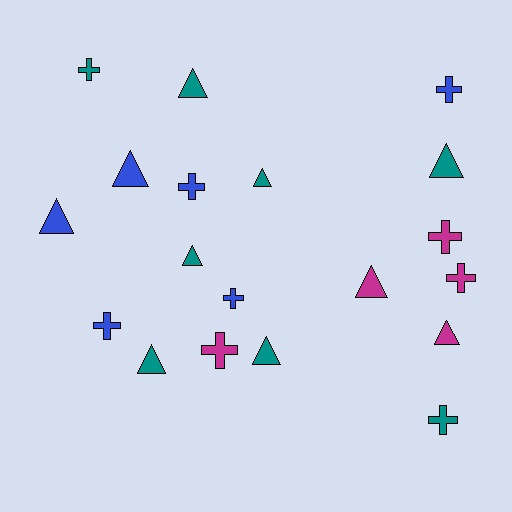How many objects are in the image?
There are 19 objects.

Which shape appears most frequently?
Triangle, with 10 objects.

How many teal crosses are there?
There are 2 teal crosses.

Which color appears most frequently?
Teal, with 8 objects.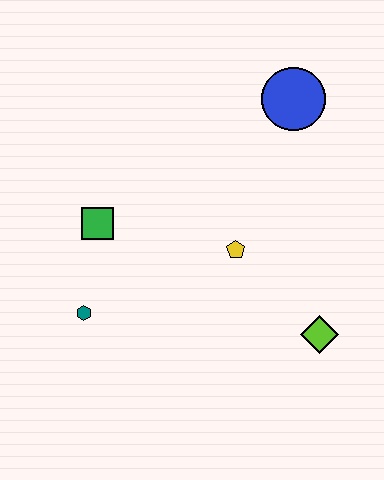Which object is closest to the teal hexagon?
The green square is closest to the teal hexagon.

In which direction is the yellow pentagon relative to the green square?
The yellow pentagon is to the right of the green square.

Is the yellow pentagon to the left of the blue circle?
Yes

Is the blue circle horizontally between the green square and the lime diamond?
Yes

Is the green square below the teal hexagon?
No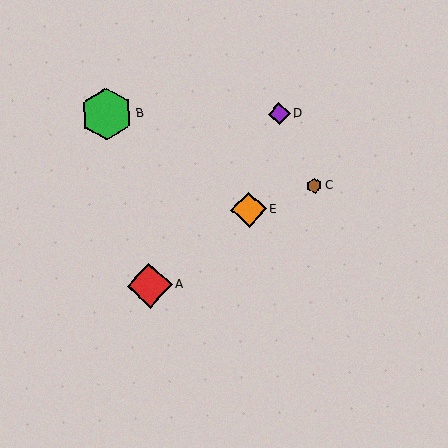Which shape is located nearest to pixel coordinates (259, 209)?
The orange diamond (labeled E) at (249, 210) is nearest to that location.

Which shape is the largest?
The green hexagon (labeled B) is the largest.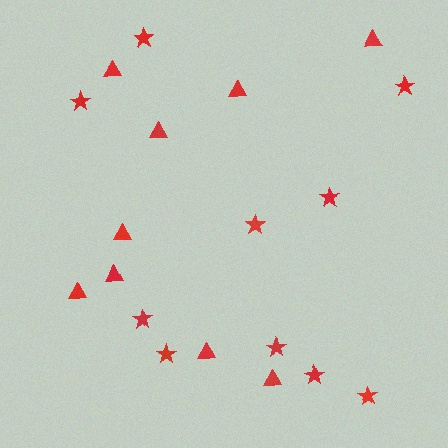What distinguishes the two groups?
There are 2 groups: one group of stars (10) and one group of triangles (9).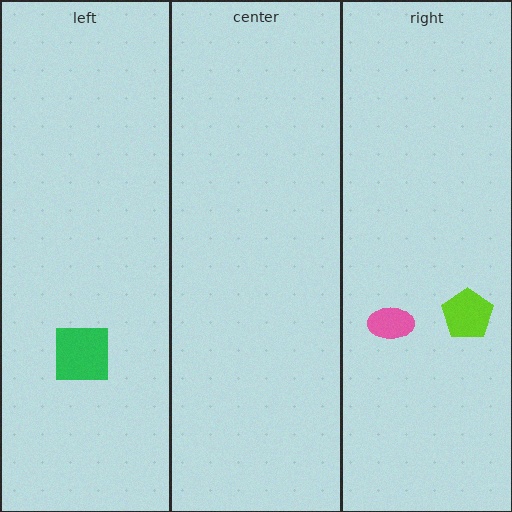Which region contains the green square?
The left region.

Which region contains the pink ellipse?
The right region.